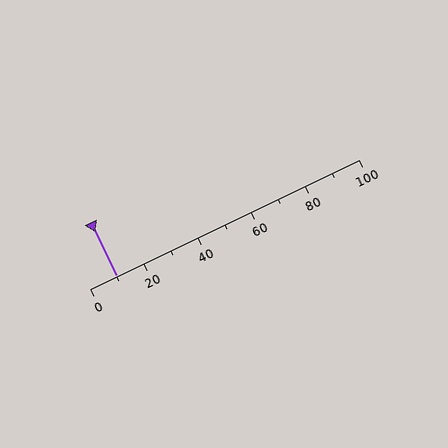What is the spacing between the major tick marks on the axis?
The major ticks are spaced 20 apart.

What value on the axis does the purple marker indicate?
The marker indicates approximately 10.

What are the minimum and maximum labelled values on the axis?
The axis runs from 0 to 100.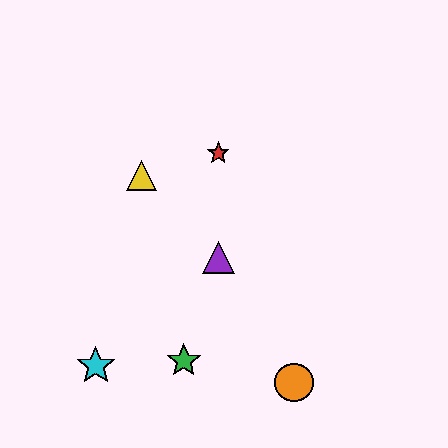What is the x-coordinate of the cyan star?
The cyan star is at x≈96.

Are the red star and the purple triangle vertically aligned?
Yes, both are at x≈218.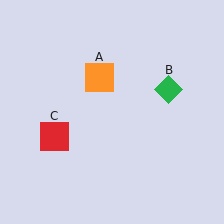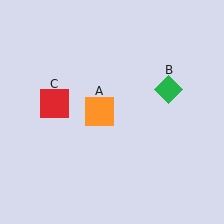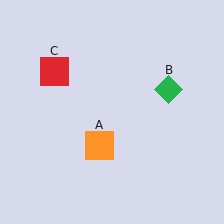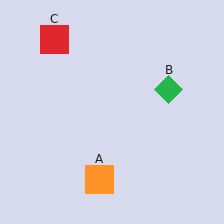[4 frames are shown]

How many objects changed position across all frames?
2 objects changed position: orange square (object A), red square (object C).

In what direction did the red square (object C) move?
The red square (object C) moved up.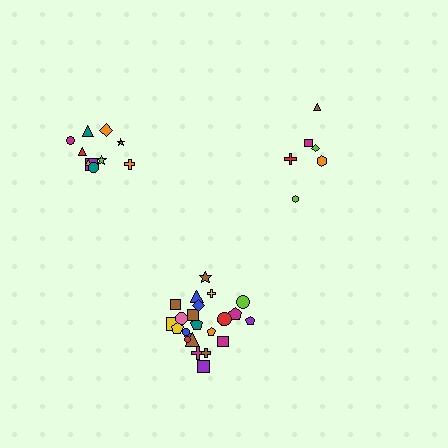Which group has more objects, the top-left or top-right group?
The top-left group.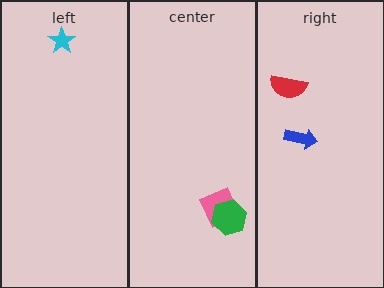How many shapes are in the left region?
1.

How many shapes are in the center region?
2.